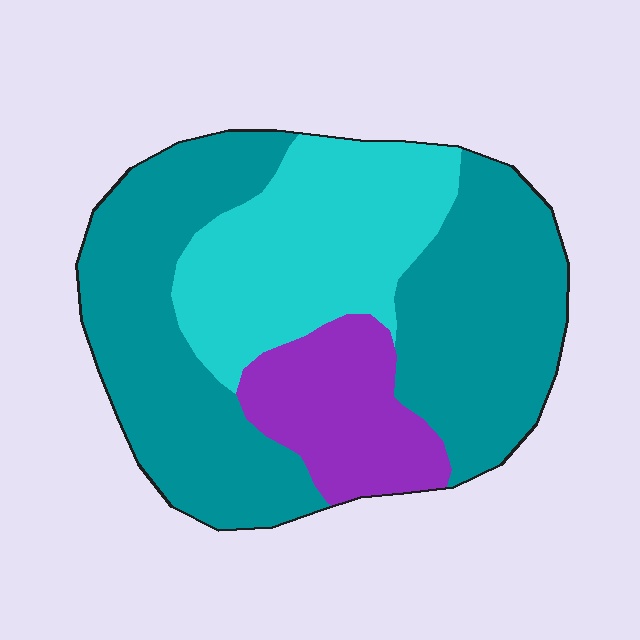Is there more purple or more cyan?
Cyan.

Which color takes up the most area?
Teal, at roughly 55%.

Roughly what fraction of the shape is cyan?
Cyan covers about 30% of the shape.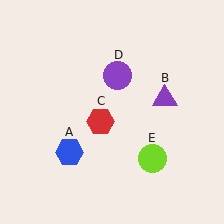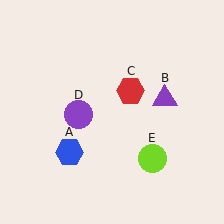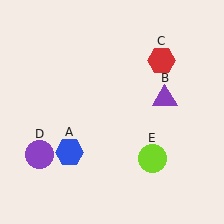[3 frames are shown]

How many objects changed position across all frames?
2 objects changed position: red hexagon (object C), purple circle (object D).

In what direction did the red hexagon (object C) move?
The red hexagon (object C) moved up and to the right.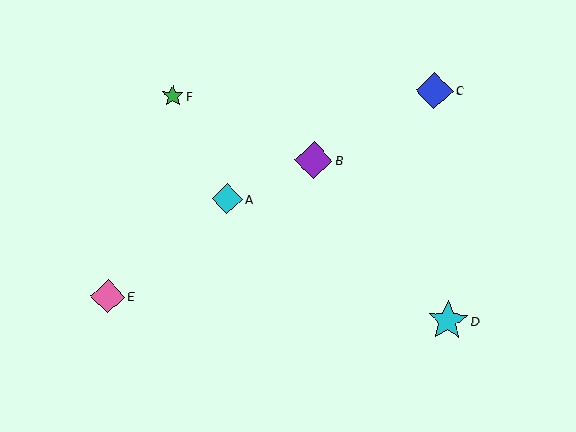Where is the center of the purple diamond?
The center of the purple diamond is at (314, 160).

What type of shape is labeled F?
Shape F is a green star.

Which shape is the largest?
The cyan star (labeled D) is the largest.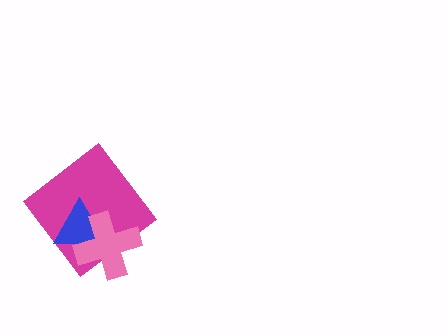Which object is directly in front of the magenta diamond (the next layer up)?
The blue triangle is directly in front of the magenta diamond.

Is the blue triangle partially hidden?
Yes, it is partially covered by another shape.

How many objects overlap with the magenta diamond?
2 objects overlap with the magenta diamond.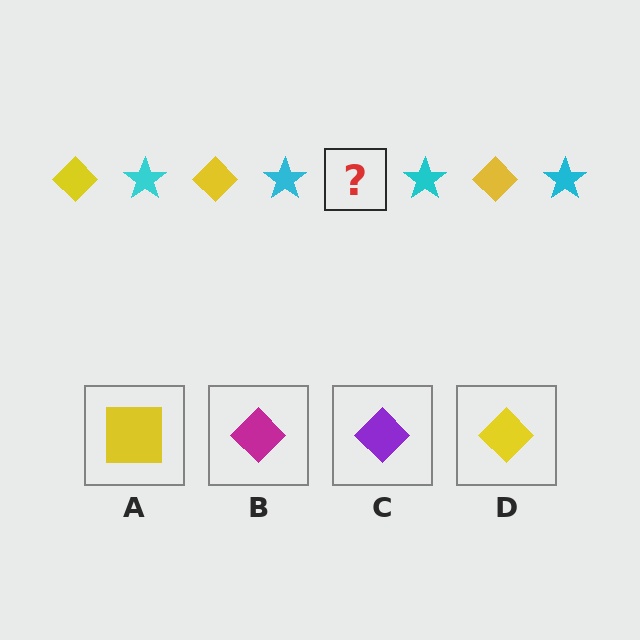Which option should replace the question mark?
Option D.